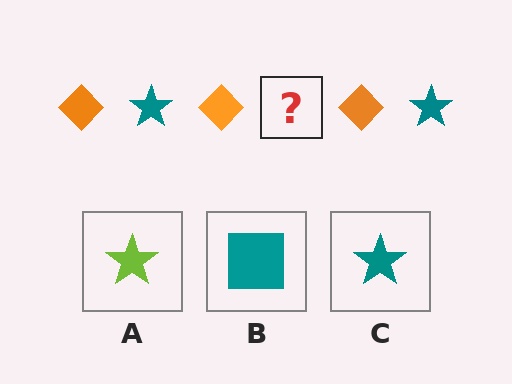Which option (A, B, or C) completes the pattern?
C.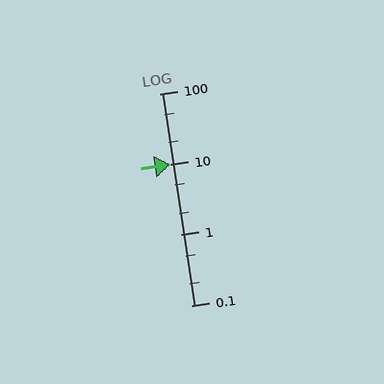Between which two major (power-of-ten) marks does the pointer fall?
The pointer is between 10 and 100.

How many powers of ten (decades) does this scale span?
The scale spans 3 decades, from 0.1 to 100.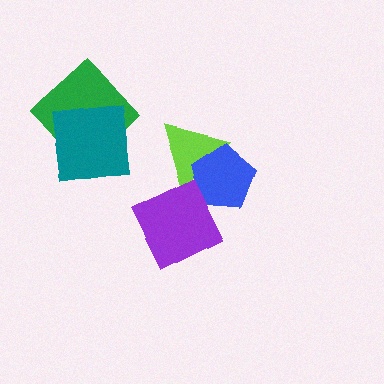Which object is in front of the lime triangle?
The blue pentagon is in front of the lime triangle.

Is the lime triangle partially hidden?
Yes, it is partially covered by another shape.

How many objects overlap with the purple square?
0 objects overlap with the purple square.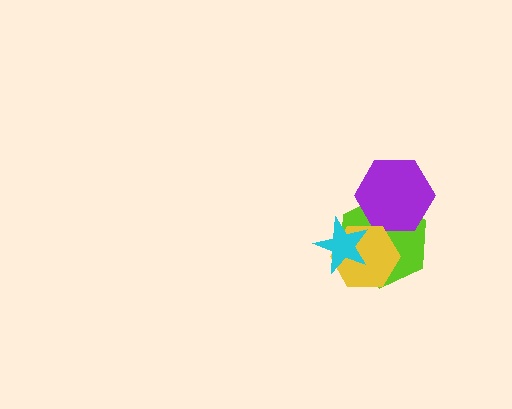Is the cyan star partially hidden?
No, no other shape covers it.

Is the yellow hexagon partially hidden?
Yes, it is partially covered by another shape.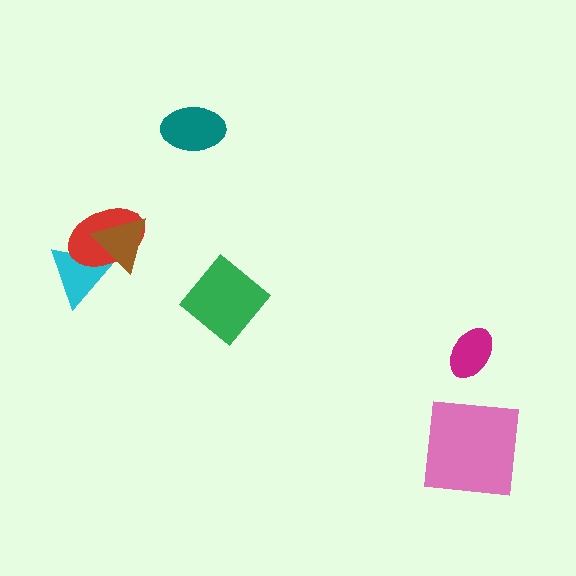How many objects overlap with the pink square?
0 objects overlap with the pink square.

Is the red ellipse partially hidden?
Yes, it is partially covered by another shape.